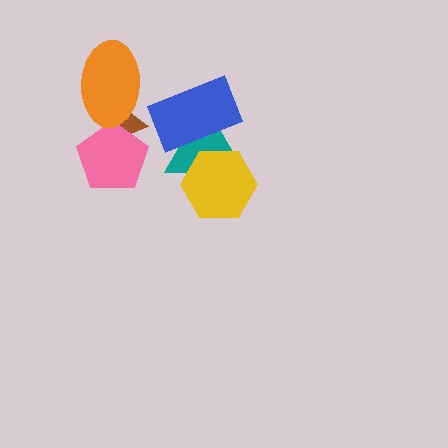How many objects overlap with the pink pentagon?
1 object overlaps with the pink pentagon.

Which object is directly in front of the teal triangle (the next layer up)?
The yellow hexagon is directly in front of the teal triangle.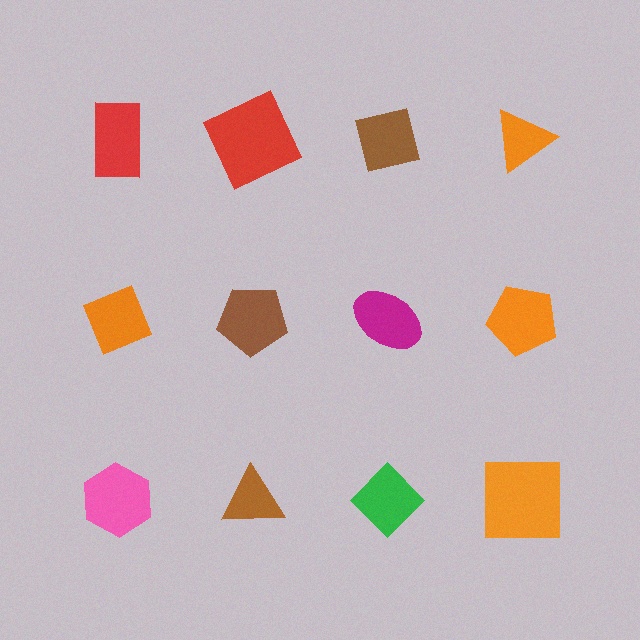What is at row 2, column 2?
A brown pentagon.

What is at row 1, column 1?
A red rectangle.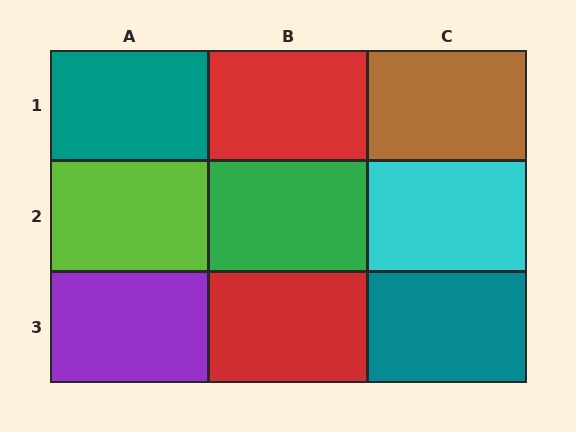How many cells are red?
2 cells are red.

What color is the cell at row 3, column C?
Teal.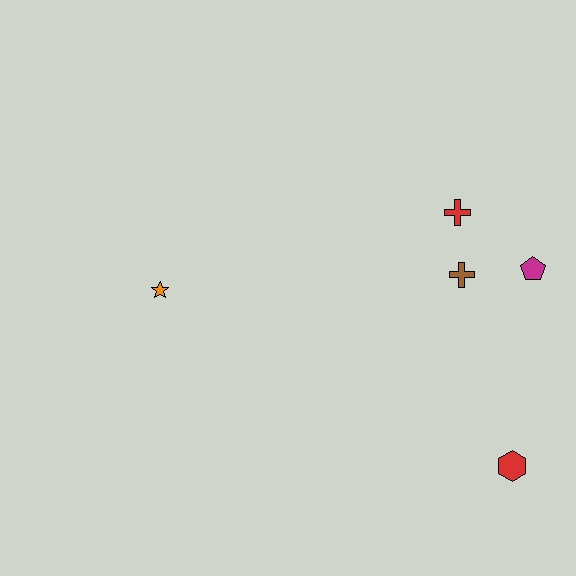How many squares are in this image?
There are no squares.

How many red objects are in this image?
There are 2 red objects.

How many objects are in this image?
There are 5 objects.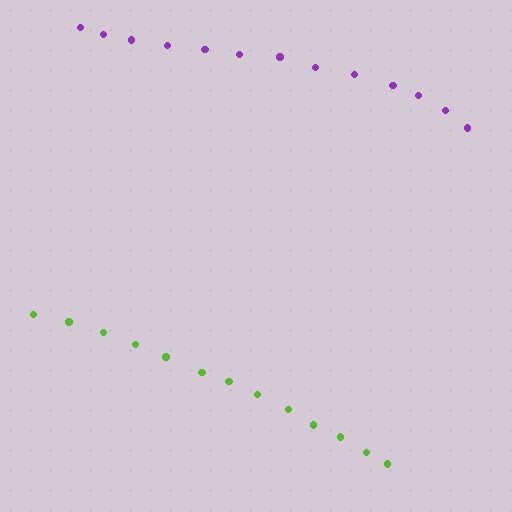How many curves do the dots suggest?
There are 2 distinct paths.